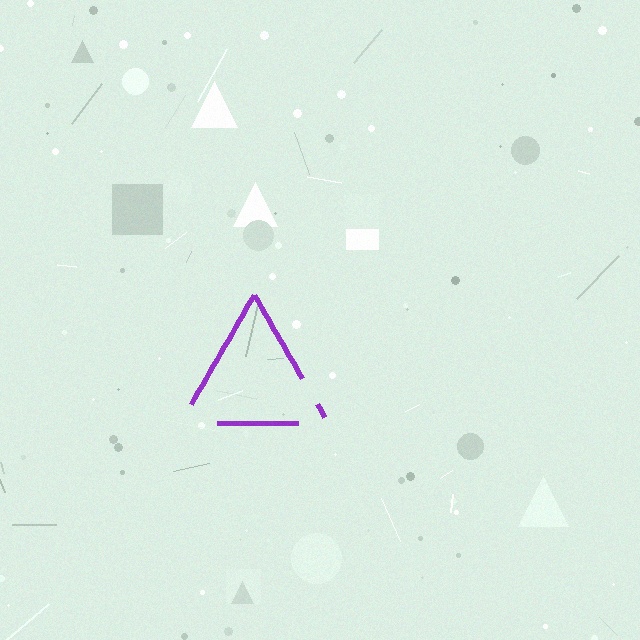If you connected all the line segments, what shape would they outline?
They would outline a triangle.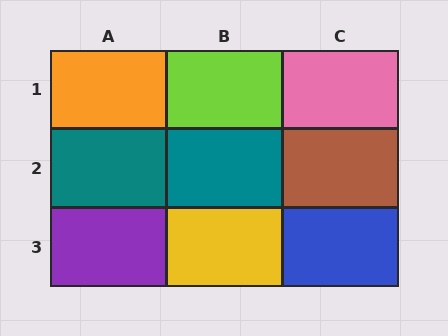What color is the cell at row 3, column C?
Blue.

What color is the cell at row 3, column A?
Purple.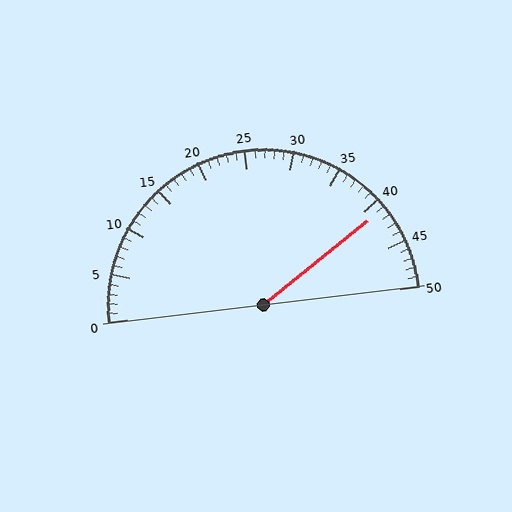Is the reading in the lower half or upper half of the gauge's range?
The reading is in the upper half of the range (0 to 50).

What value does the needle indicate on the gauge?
The needle indicates approximately 41.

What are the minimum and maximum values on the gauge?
The gauge ranges from 0 to 50.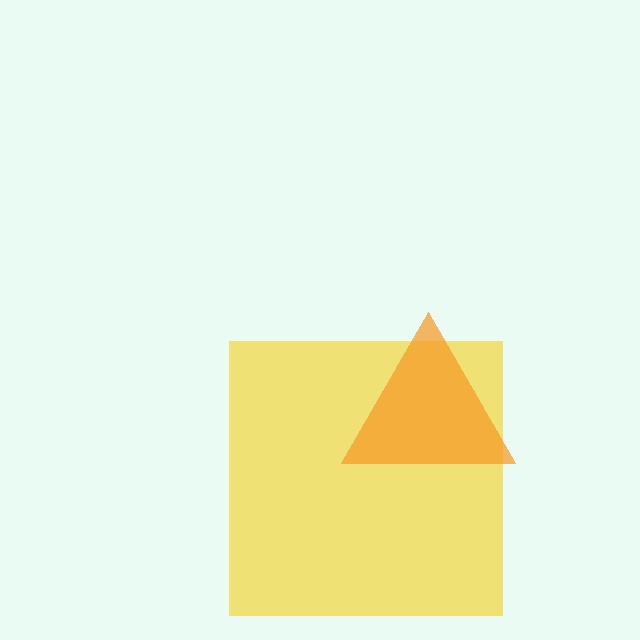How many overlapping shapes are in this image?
There are 2 overlapping shapes in the image.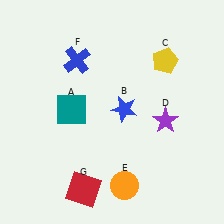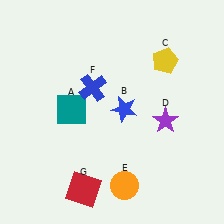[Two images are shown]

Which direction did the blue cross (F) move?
The blue cross (F) moved down.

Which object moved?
The blue cross (F) moved down.